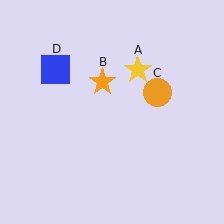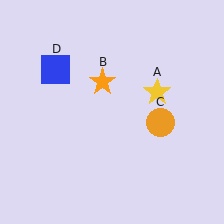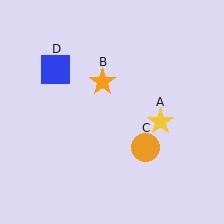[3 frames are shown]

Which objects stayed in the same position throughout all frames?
Orange star (object B) and blue square (object D) remained stationary.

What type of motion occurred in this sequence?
The yellow star (object A), orange circle (object C) rotated clockwise around the center of the scene.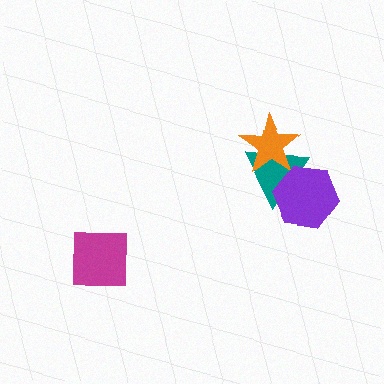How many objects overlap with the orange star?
1 object overlaps with the orange star.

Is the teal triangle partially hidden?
Yes, it is partially covered by another shape.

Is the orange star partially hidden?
No, no other shape covers it.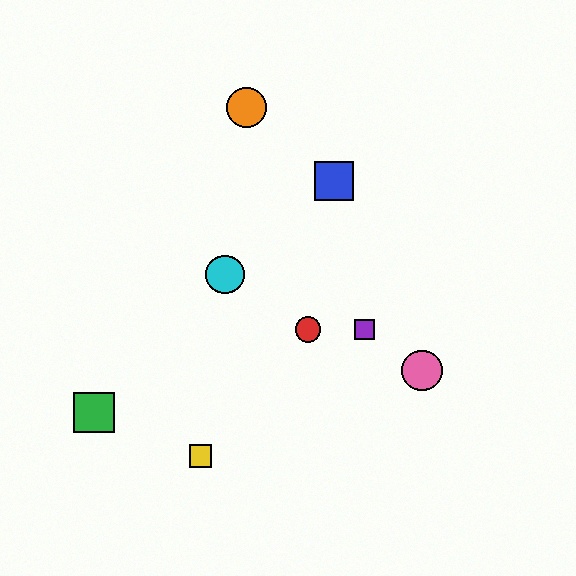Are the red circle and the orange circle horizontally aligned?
No, the red circle is at y≈330 and the orange circle is at y≈108.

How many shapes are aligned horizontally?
2 shapes (the red circle, the purple square) are aligned horizontally.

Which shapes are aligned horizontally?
The red circle, the purple square are aligned horizontally.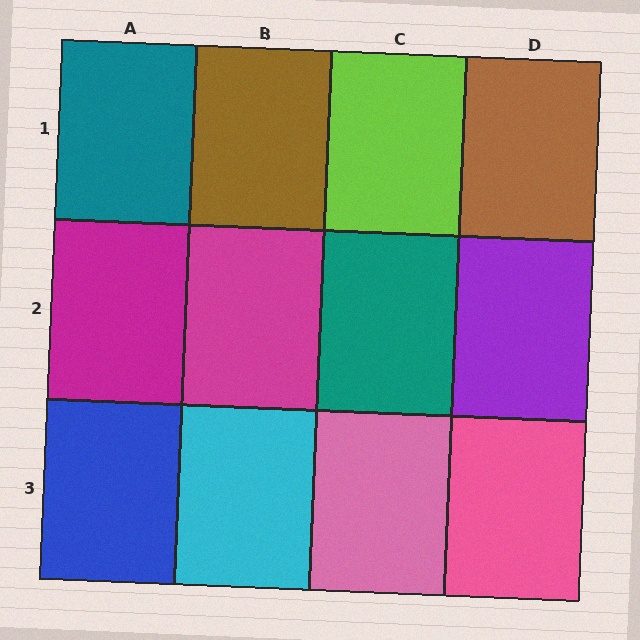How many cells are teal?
2 cells are teal.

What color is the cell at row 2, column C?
Teal.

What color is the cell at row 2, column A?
Magenta.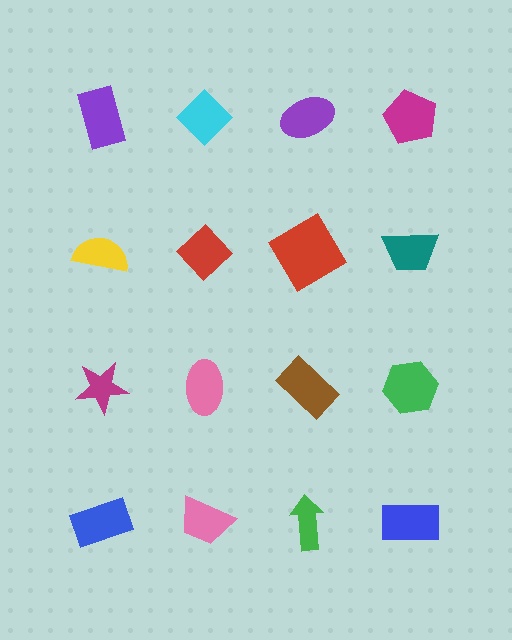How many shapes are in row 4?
4 shapes.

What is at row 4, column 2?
A pink trapezoid.